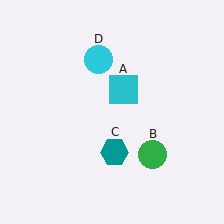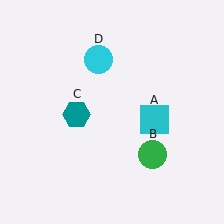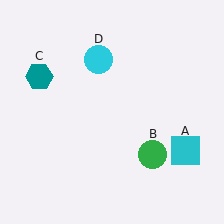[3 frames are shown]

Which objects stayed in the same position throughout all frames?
Green circle (object B) and cyan circle (object D) remained stationary.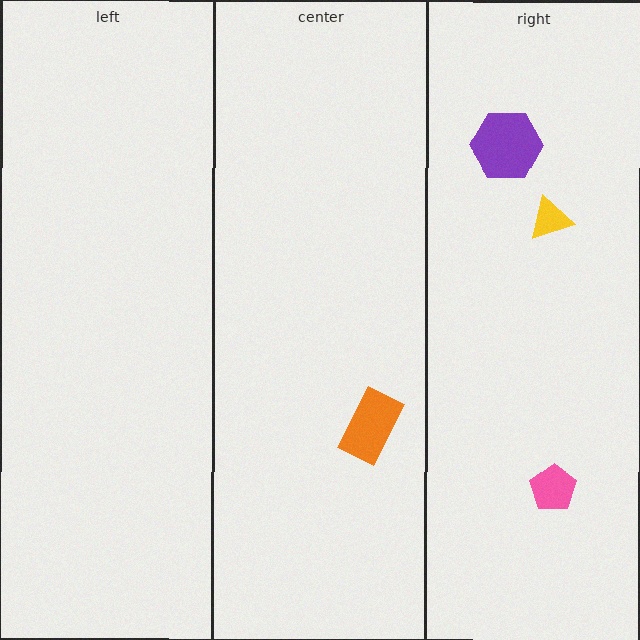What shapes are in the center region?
The orange rectangle.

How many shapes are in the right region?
3.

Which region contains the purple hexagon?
The right region.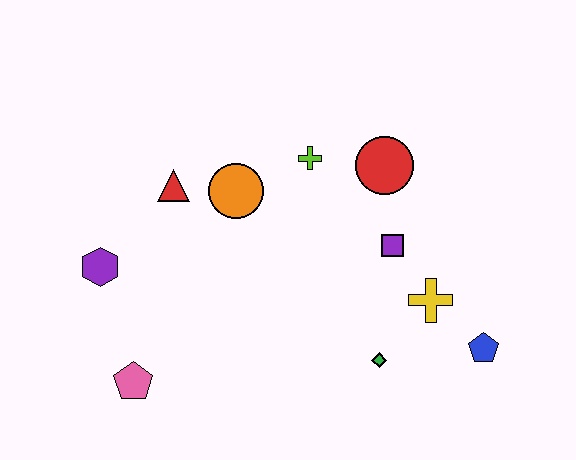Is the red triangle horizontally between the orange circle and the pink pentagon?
Yes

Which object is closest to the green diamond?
The yellow cross is closest to the green diamond.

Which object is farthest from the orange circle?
The blue pentagon is farthest from the orange circle.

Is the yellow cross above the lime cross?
No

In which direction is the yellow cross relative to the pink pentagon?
The yellow cross is to the right of the pink pentagon.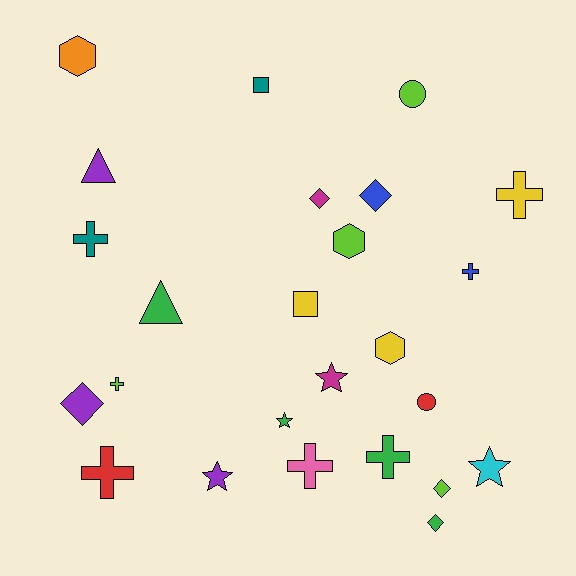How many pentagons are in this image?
There are no pentagons.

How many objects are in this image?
There are 25 objects.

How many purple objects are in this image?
There are 3 purple objects.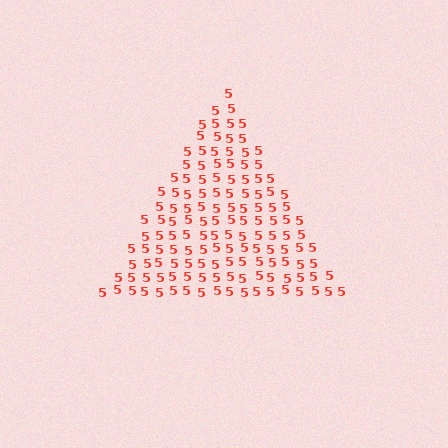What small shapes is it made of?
It is made of small digit 5's.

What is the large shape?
The large shape is a triangle.